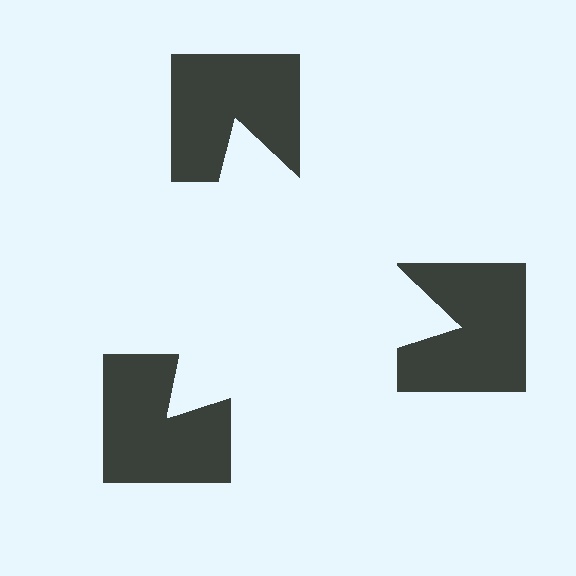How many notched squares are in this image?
There are 3 — one at each vertex of the illusory triangle.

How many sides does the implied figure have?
3 sides.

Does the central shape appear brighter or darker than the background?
It typically appears slightly brighter than the background, even though no actual brightness change is drawn.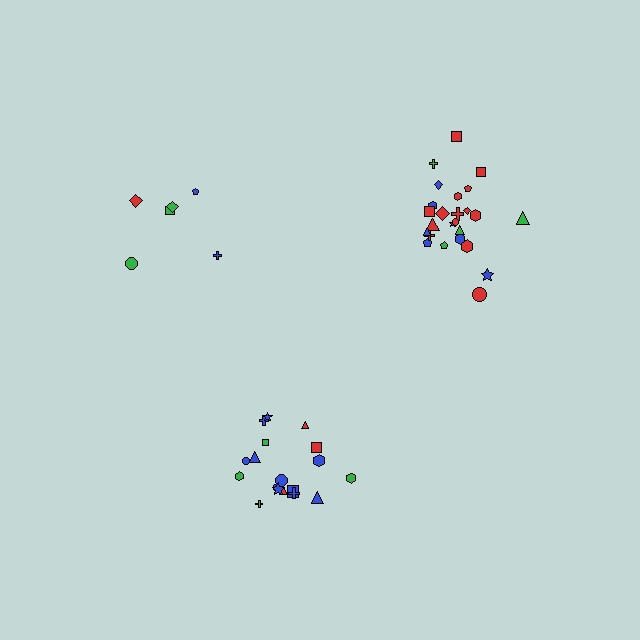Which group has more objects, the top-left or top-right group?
The top-right group.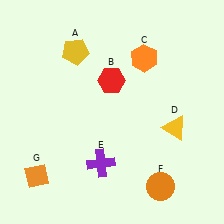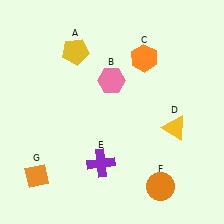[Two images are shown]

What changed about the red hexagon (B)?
In Image 1, B is red. In Image 2, it changed to pink.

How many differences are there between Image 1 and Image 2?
There is 1 difference between the two images.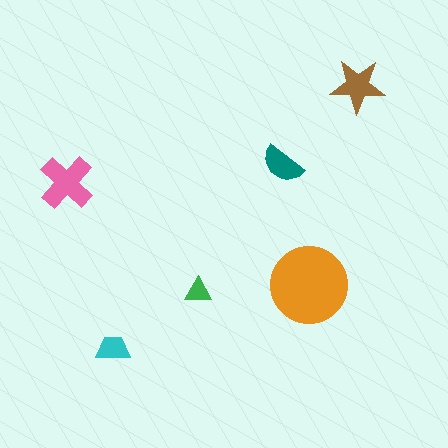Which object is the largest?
The orange circle.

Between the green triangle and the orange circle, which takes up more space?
The orange circle.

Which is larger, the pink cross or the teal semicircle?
The pink cross.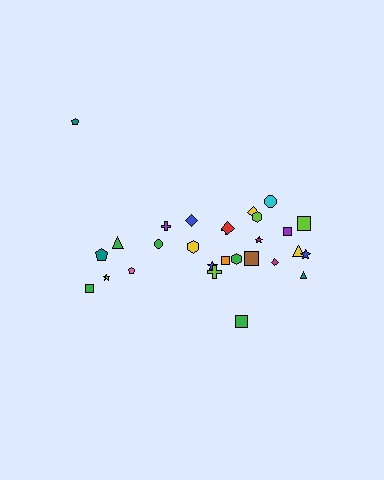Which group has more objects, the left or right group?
The right group.